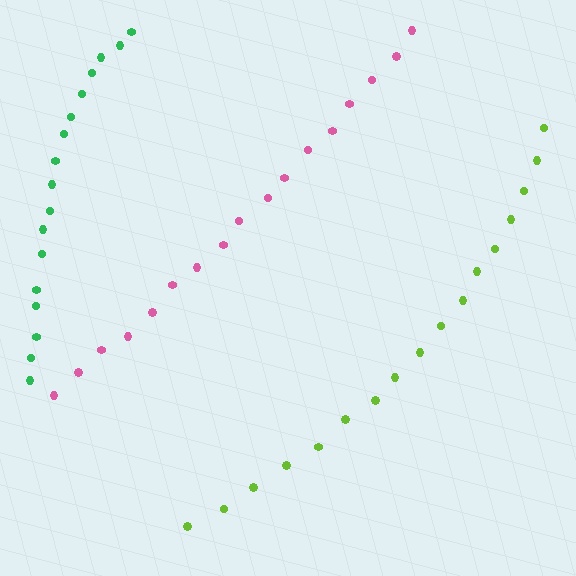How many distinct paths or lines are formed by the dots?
There are 3 distinct paths.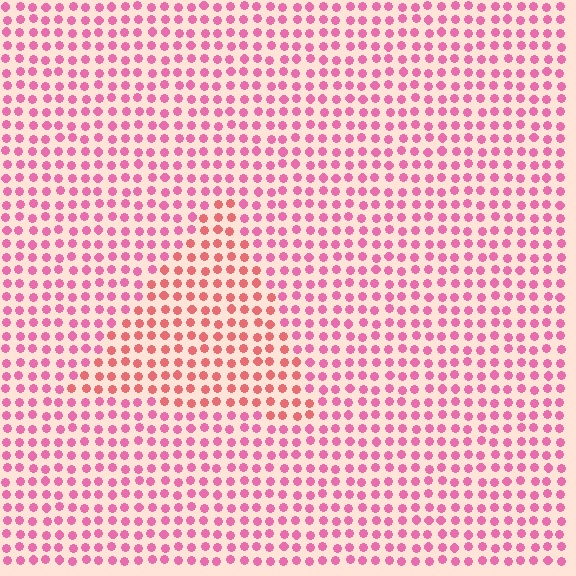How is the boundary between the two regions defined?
The boundary is defined purely by a slight shift in hue (about 28 degrees). Spacing, size, and orientation are identical on both sides.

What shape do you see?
I see a triangle.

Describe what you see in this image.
The image is filled with small pink elements in a uniform arrangement. A triangle-shaped region is visible where the elements are tinted to a slightly different hue, forming a subtle color boundary.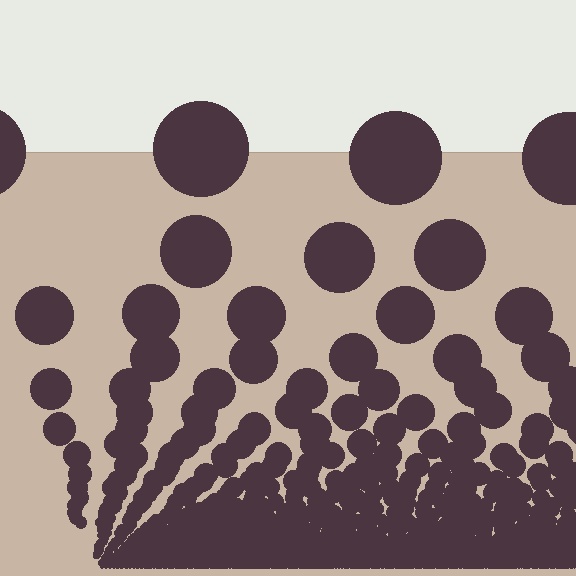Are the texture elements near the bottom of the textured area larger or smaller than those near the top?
Smaller. The gradient is inverted — elements near the bottom are smaller and denser.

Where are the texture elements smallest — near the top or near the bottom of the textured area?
Near the bottom.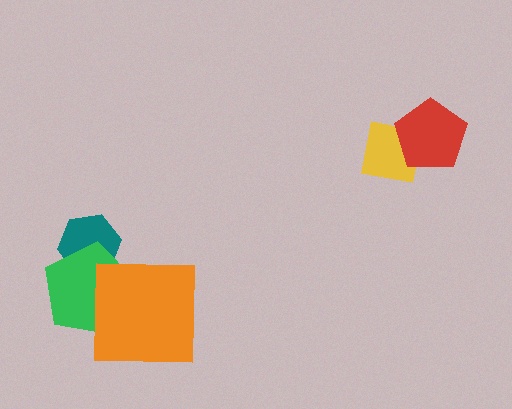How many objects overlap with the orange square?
1 object overlaps with the orange square.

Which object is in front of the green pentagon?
The orange square is in front of the green pentagon.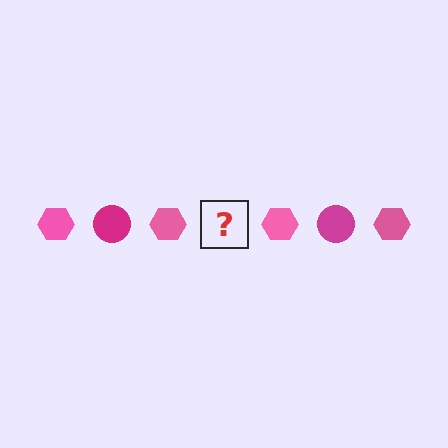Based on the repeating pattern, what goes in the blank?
The blank should be a magenta circle.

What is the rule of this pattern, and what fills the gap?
The rule is that the pattern alternates between pink hexagon and magenta circle. The gap should be filled with a magenta circle.